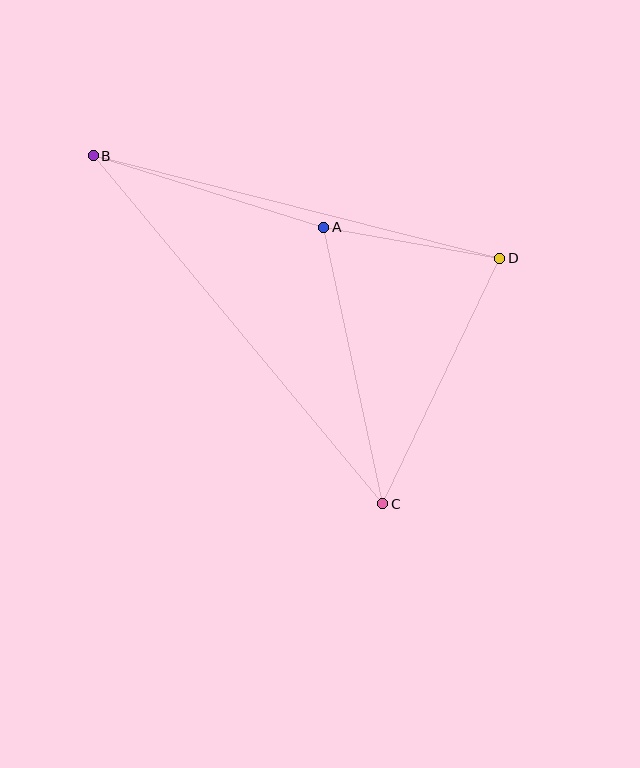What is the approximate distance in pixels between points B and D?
The distance between B and D is approximately 419 pixels.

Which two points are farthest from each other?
Points B and C are farthest from each other.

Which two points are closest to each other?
Points A and D are closest to each other.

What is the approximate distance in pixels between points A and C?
The distance between A and C is approximately 283 pixels.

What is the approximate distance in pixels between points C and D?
The distance between C and D is approximately 272 pixels.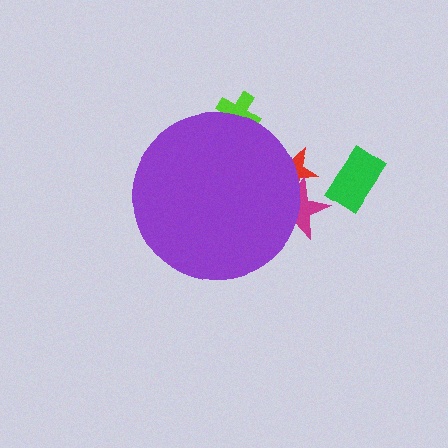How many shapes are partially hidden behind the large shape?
3 shapes are partially hidden.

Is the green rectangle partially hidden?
No, the green rectangle is fully visible.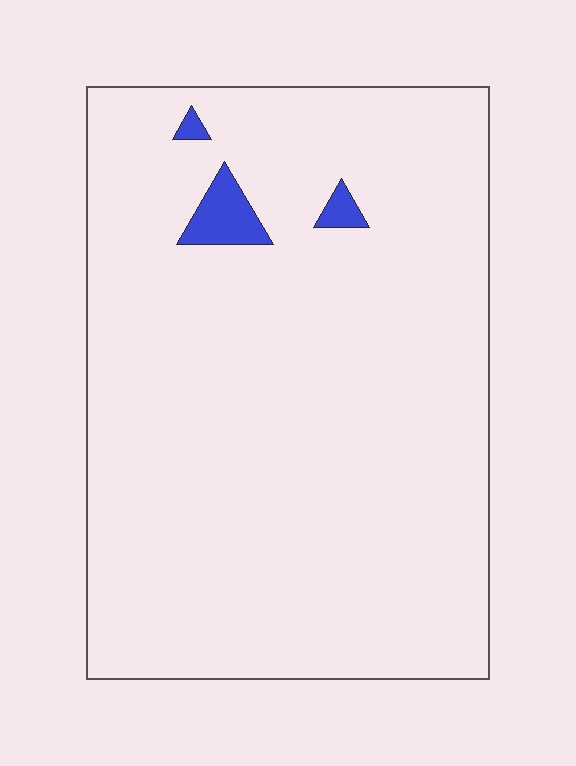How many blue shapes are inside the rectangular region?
3.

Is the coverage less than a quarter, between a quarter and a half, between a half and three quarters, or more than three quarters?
Less than a quarter.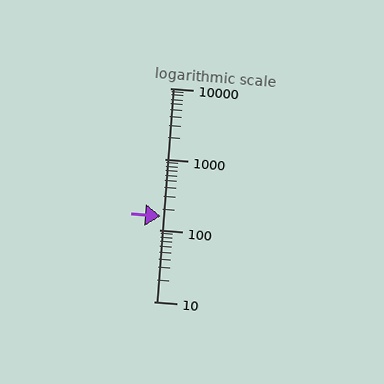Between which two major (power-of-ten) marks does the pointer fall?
The pointer is between 100 and 1000.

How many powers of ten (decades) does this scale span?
The scale spans 3 decades, from 10 to 10000.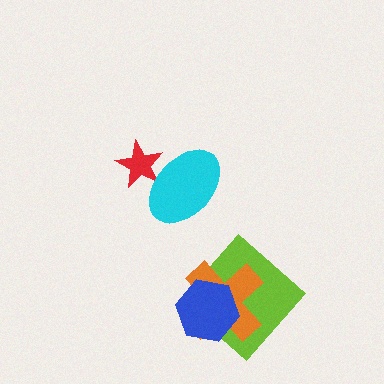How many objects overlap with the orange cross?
2 objects overlap with the orange cross.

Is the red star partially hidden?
Yes, it is partially covered by another shape.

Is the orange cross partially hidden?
Yes, it is partially covered by another shape.